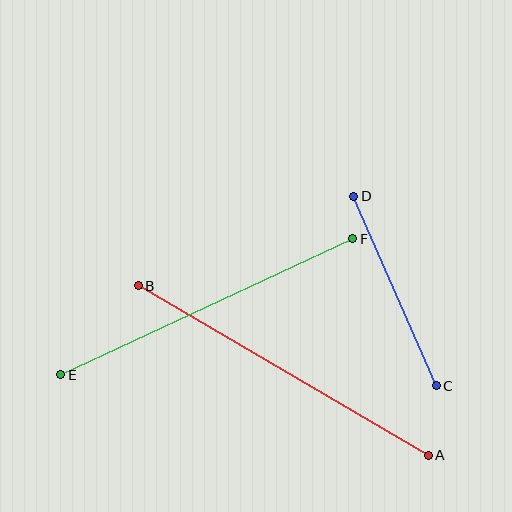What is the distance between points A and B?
The distance is approximately 336 pixels.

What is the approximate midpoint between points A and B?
The midpoint is at approximately (283, 371) pixels.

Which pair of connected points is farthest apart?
Points A and B are farthest apart.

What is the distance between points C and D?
The distance is approximately 207 pixels.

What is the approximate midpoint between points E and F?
The midpoint is at approximately (207, 307) pixels.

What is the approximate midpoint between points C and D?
The midpoint is at approximately (395, 291) pixels.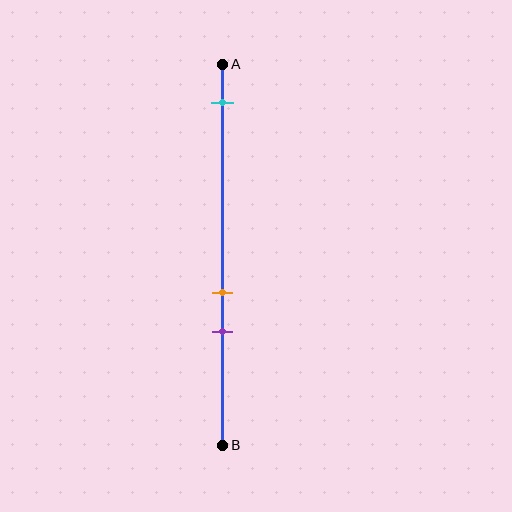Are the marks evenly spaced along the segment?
No, the marks are not evenly spaced.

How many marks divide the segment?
There are 3 marks dividing the segment.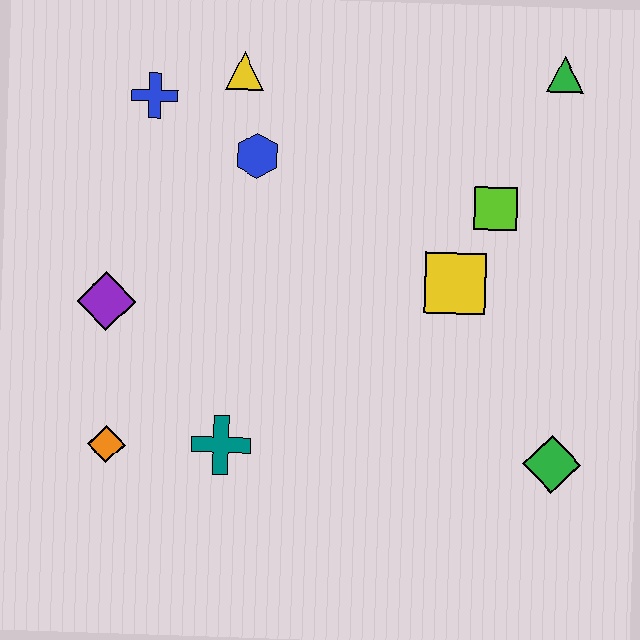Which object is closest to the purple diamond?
The orange diamond is closest to the purple diamond.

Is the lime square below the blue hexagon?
Yes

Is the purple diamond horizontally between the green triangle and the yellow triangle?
No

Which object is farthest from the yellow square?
The orange diamond is farthest from the yellow square.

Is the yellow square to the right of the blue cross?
Yes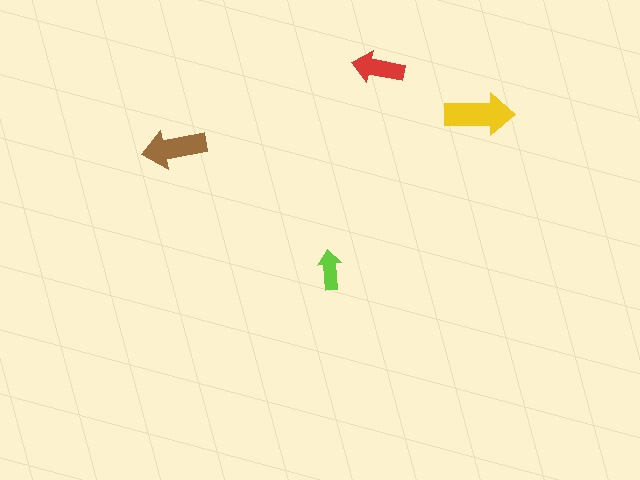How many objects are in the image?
There are 4 objects in the image.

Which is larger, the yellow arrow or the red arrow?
The yellow one.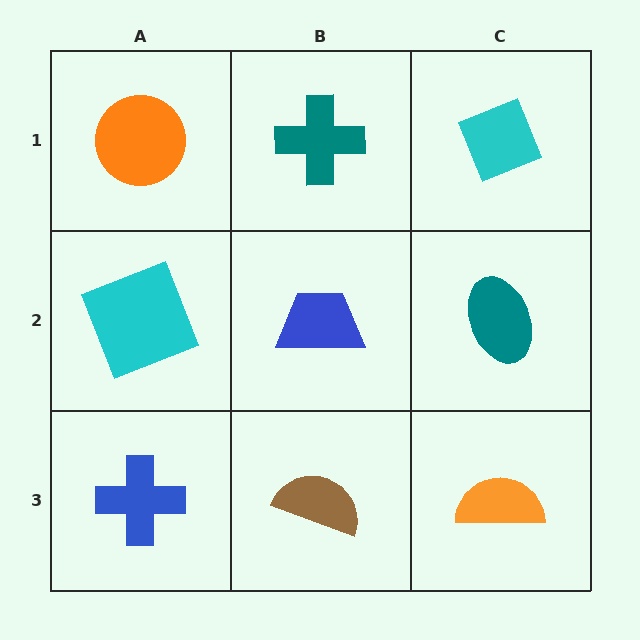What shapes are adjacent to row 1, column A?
A cyan square (row 2, column A), a teal cross (row 1, column B).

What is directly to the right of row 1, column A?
A teal cross.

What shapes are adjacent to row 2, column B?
A teal cross (row 1, column B), a brown semicircle (row 3, column B), a cyan square (row 2, column A), a teal ellipse (row 2, column C).